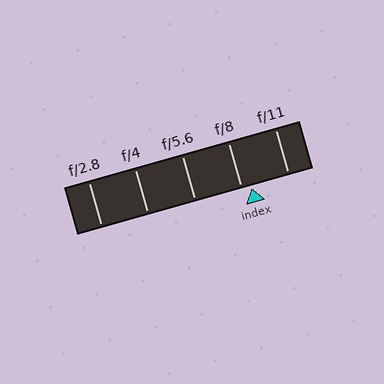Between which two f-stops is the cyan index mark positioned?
The index mark is between f/8 and f/11.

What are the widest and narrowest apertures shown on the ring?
The widest aperture shown is f/2.8 and the narrowest is f/11.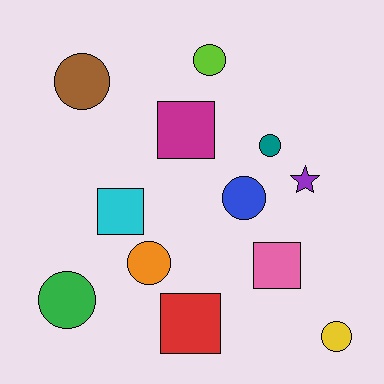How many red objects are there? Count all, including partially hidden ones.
There is 1 red object.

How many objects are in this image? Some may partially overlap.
There are 12 objects.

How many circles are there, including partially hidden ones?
There are 7 circles.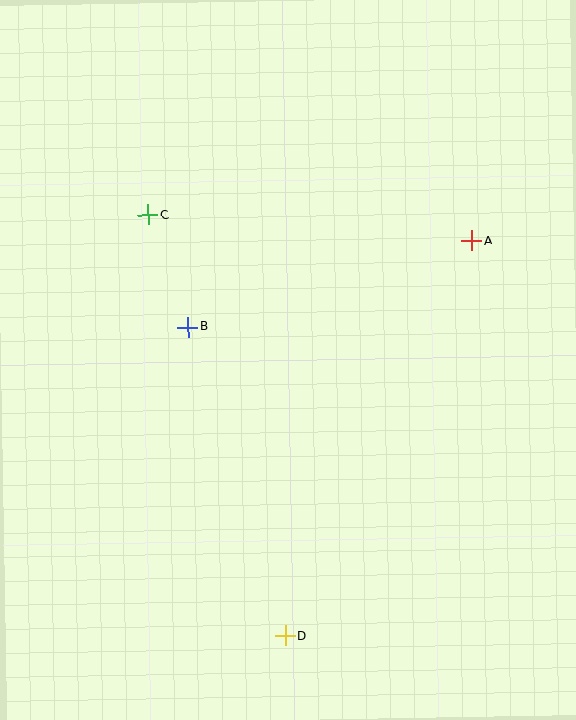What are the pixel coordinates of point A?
Point A is at (472, 241).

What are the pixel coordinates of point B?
Point B is at (188, 327).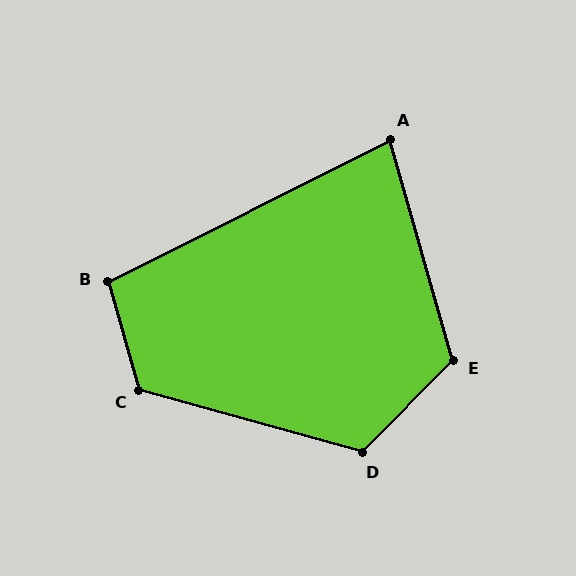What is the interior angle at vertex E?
Approximately 120 degrees (obtuse).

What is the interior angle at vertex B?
Approximately 100 degrees (obtuse).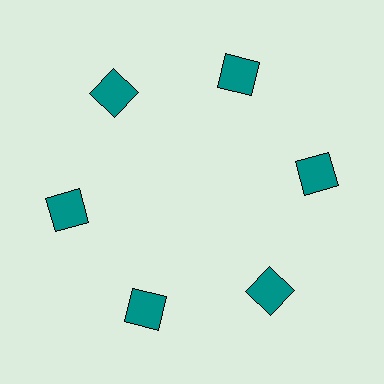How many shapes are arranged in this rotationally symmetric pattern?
There are 6 shapes, arranged in 6 groups of 1.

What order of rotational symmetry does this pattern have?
This pattern has 6-fold rotational symmetry.